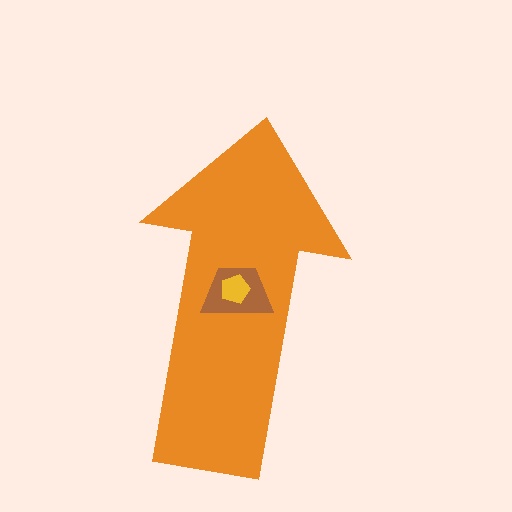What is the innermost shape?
The yellow pentagon.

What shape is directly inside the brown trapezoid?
The yellow pentagon.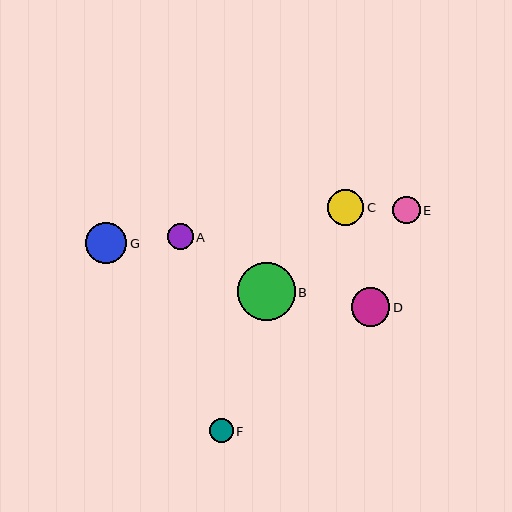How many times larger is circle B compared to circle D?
Circle B is approximately 1.5 times the size of circle D.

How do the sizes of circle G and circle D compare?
Circle G and circle D are approximately the same size.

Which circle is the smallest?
Circle F is the smallest with a size of approximately 24 pixels.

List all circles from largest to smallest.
From largest to smallest: B, G, D, C, E, A, F.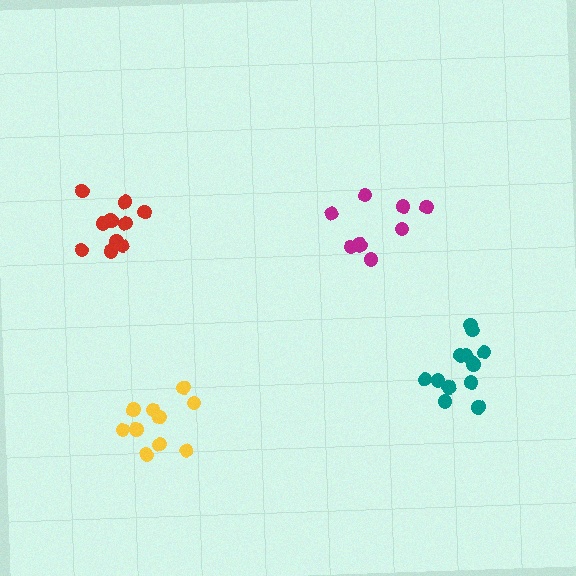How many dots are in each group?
Group 1: 10 dots, Group 2: 13 dots, Group 3: 9 dots, Group 4: 10 dots (42 total).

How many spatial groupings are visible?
There are 4 spatial groupings.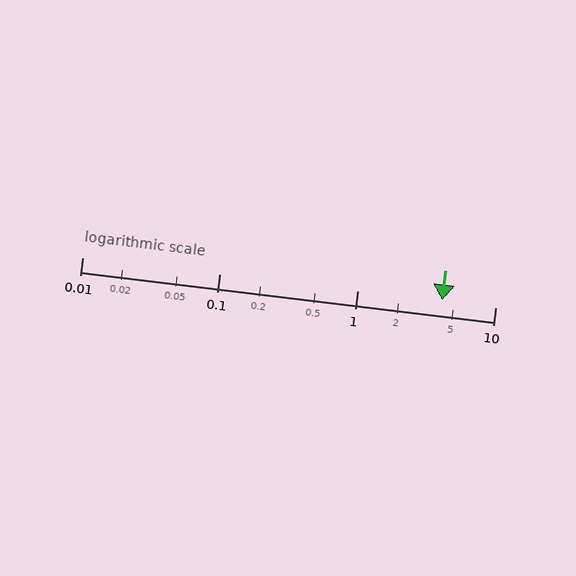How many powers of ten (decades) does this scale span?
The scale spans 3 decades, from 0.01 to 10.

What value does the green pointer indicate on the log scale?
The pointer indicates approximately 4.1.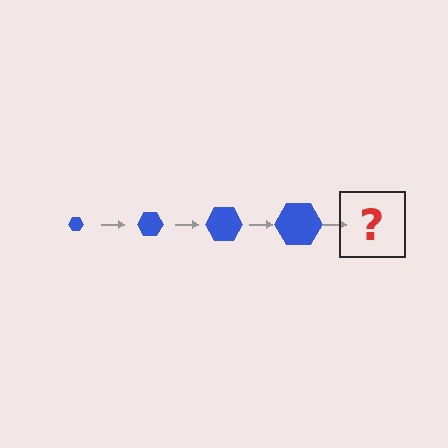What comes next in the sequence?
The next element should be a blue hexagon, larger than the previous one.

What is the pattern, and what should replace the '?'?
The pattern is that the hexagon gets progressively larger each step. The '?' should be a blue hexagon, larger than the previous one.